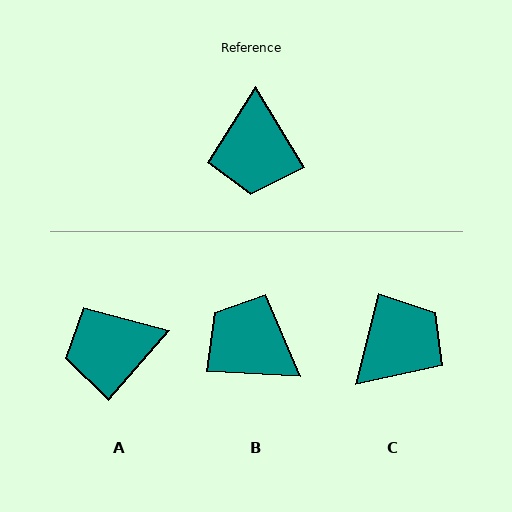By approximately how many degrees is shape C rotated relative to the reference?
Approximately 135 degrees counter-clockwise.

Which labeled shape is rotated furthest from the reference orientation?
C, about 135 degrees away.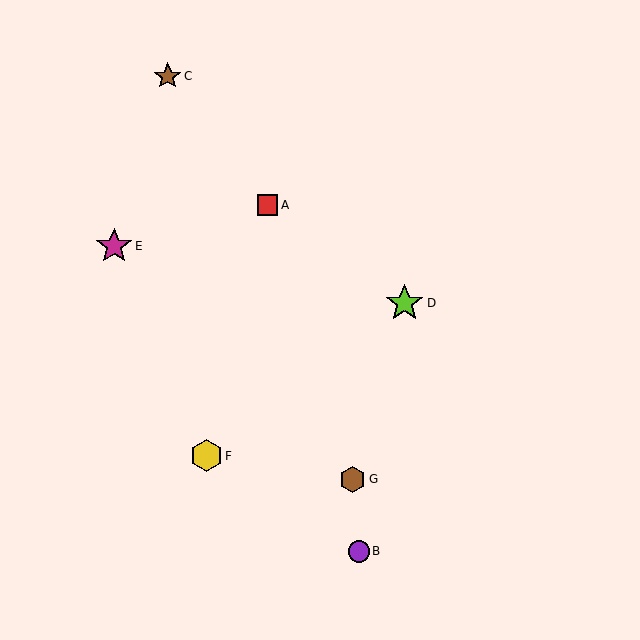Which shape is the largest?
The lime star (labeled D) is the largest.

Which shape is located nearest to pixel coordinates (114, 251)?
The magenta star (labeled E) at (114, 246) is nearest to that location.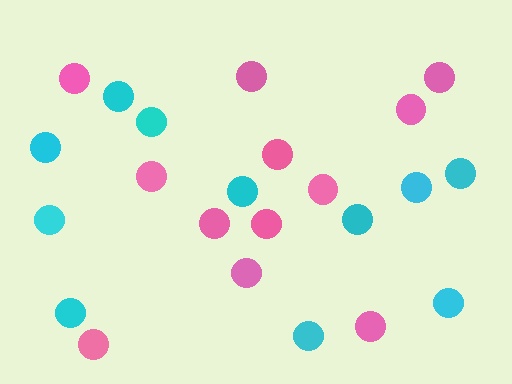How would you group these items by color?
There are 2 groups: one group of pink circles (12) and one group of cyan circles (11).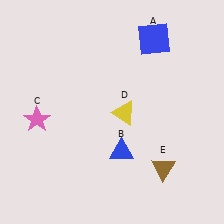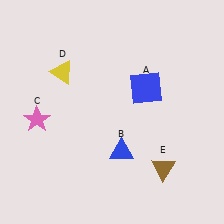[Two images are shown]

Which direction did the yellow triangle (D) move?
The yellow triangle (D) moved left.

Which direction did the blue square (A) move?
The blue square (A) moved down.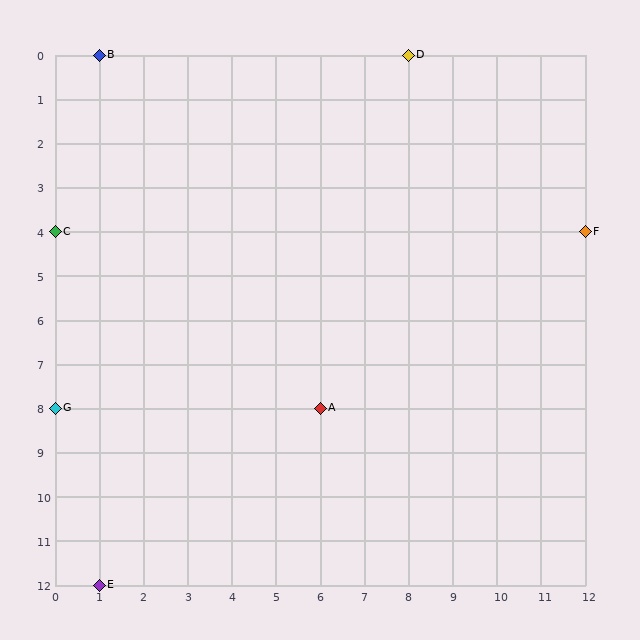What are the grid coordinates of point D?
Point D is at grid coordinates (8, 0).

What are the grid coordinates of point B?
Point B is at grid coordinates (1, 0).